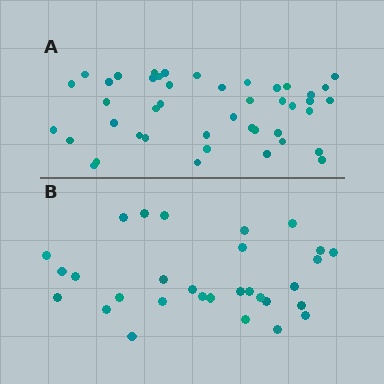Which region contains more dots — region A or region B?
Region A (the top region) has more dots.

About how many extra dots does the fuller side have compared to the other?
Region A has approximately 15 more dots than region B.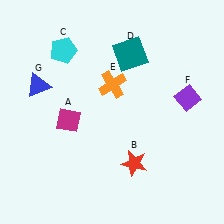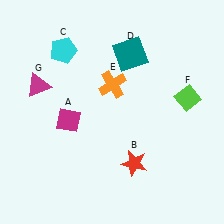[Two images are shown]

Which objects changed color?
F changed from purple to lime. G changed from blue to magenta.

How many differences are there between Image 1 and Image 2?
There are 2 differences between the two images.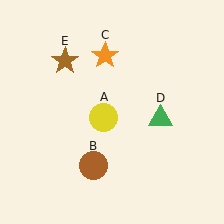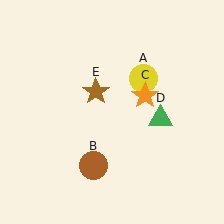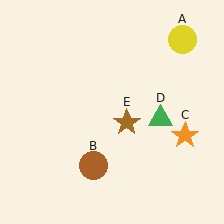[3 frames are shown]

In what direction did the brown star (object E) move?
The brown star (object E) moved down and to the right.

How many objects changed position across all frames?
3 objects changed position: yellow circle (object A), orange star (object C), brown star (object E).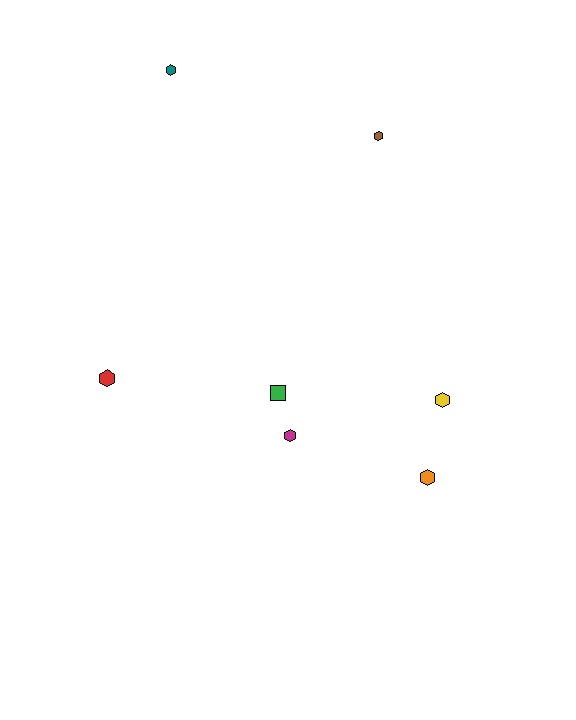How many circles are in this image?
There are no circles.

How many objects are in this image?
There are 7 objects.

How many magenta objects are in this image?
There is 1 magenta object.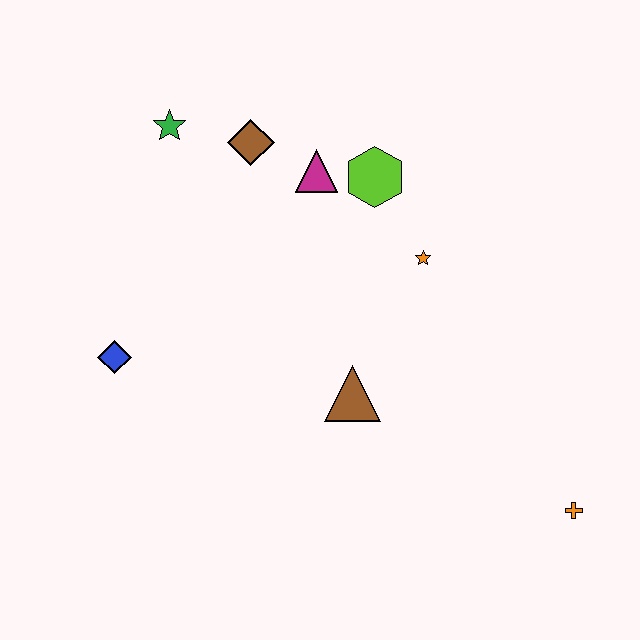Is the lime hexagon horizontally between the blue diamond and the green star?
No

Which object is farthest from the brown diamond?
The orange cross is farthest from the brown diamond.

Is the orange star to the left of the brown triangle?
No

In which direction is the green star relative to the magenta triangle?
The green star is to the left of the magenta triangle.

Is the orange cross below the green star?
Yes